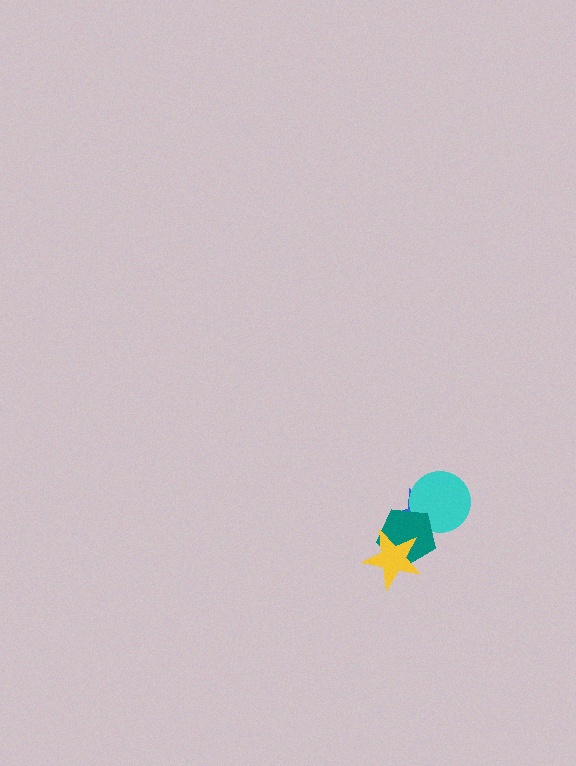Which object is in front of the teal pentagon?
The yellow star is in front of the teal pentagon.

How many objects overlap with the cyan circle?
2 objects overlap with the cyan circle.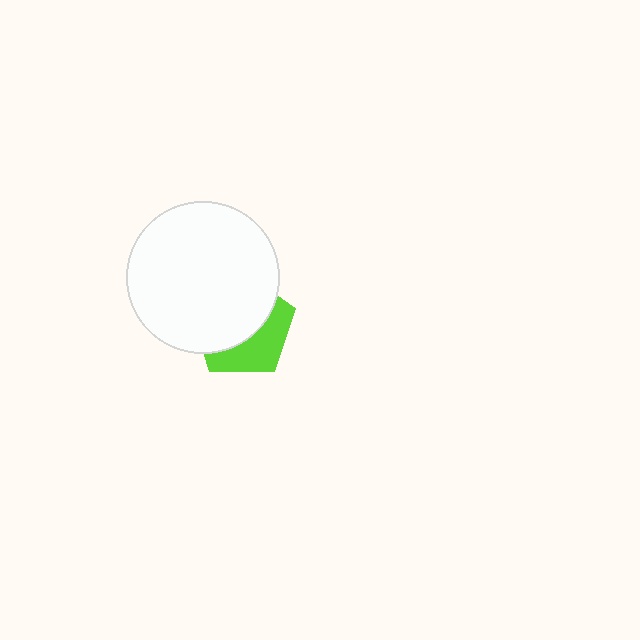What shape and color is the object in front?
The object in front is a white circle.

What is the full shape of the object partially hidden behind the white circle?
The partially hidden object is a lime pentagon.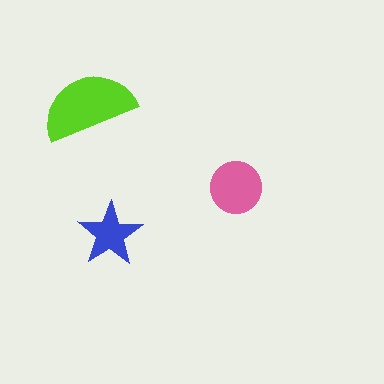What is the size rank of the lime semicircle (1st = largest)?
1st.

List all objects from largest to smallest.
The lime semicircle, the pink circle, the blue star.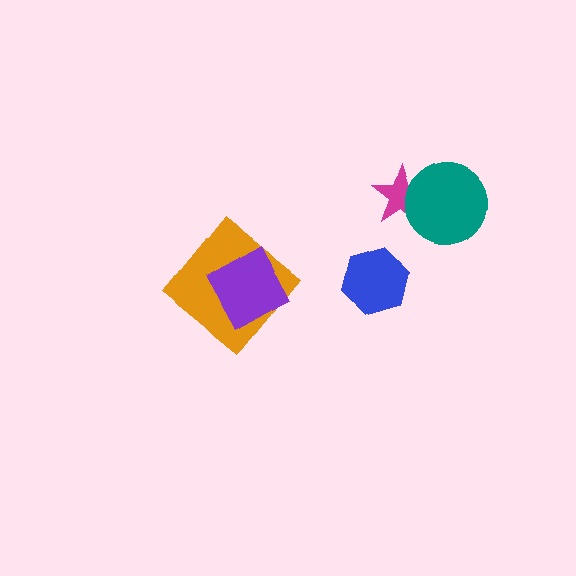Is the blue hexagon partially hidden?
No, no other shape covers it.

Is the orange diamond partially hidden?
Yes, it is partially covered by another shape.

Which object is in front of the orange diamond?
The purple square is in front of the orange diamond.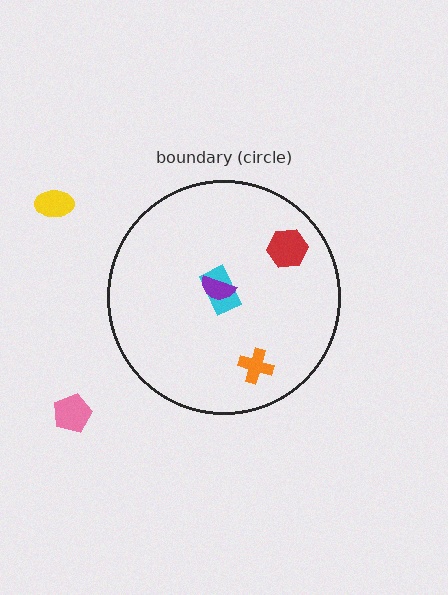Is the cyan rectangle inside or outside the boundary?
Inside.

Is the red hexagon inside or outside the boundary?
Inside.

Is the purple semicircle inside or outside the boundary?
Inside.